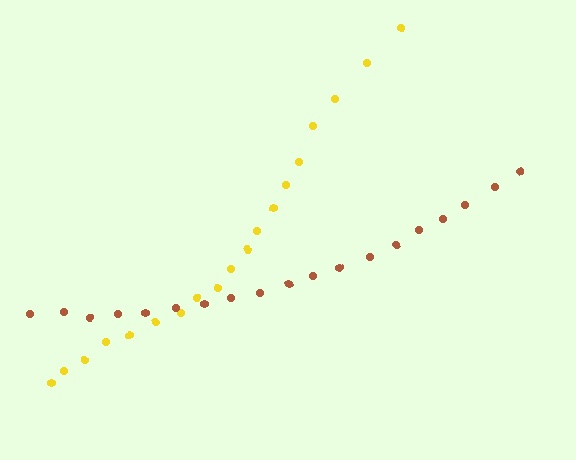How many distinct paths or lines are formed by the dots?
There are 2 distinct paths.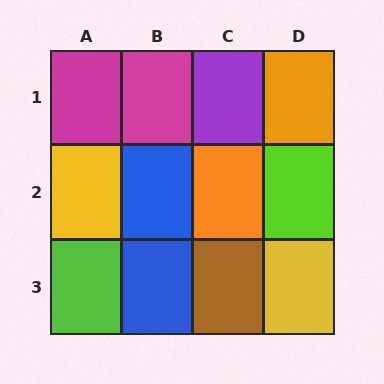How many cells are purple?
1 cell is purple.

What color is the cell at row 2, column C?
Orange.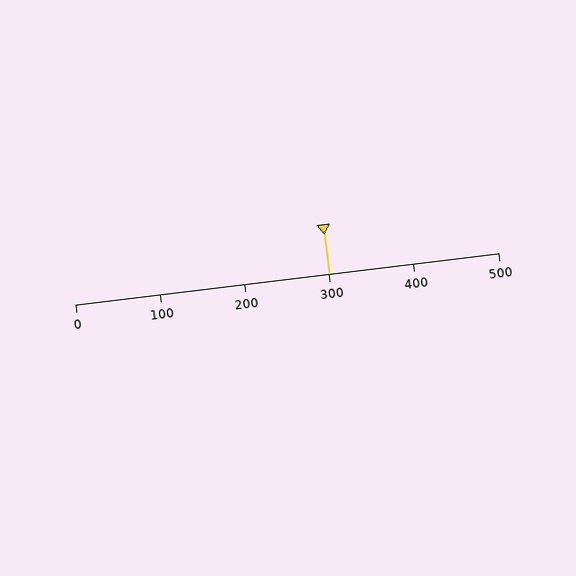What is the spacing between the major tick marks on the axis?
The major ticks are spaced 100 apart.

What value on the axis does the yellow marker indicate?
The marker indicates approximately 300.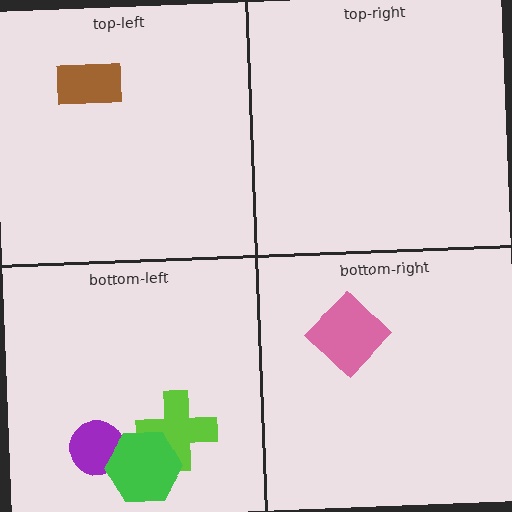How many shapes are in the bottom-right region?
1.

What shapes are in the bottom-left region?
The lime cross, the purple circle, the green hexagon.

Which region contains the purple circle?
The bottom-left region.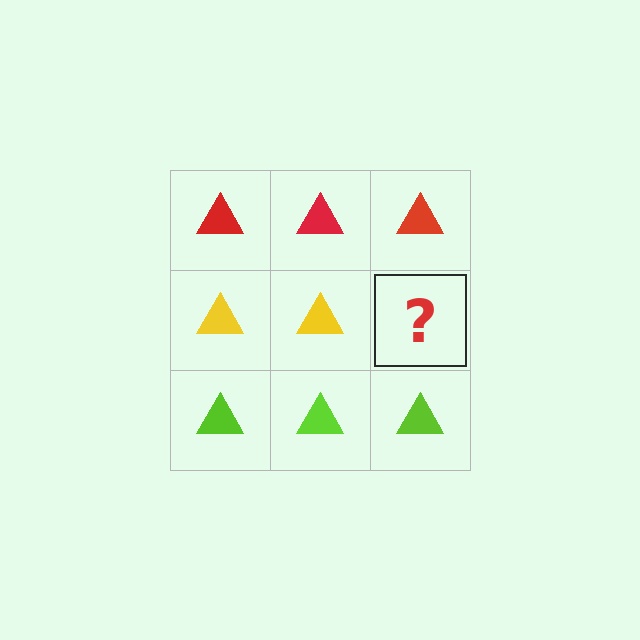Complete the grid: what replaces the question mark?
The question mark should be replaced with a yellow triangle.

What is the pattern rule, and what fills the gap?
The rule is that each row has a consistent color. The gap should be filled with a yellow triangle.